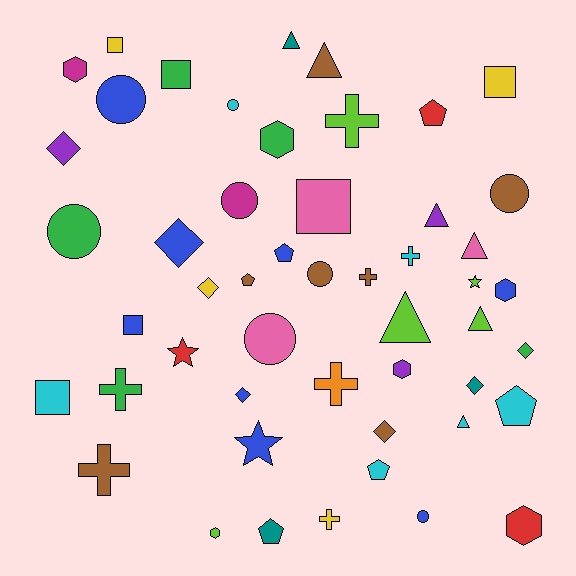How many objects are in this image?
There are 50 objects.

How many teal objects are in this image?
There are 3 teal objects.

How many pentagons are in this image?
There are 6 pentagons.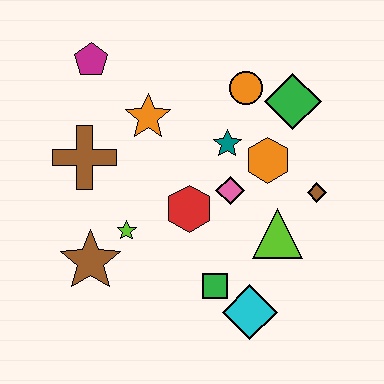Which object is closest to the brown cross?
The orange star is closest to the brown cross.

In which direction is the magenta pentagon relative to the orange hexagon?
The magenta pentagon is to the left of the orange hexagon.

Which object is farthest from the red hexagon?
The magenta pentagon is farthest from the red hexagon.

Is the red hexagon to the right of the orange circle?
No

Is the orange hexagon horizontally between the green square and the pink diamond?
No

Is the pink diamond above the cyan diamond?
Yes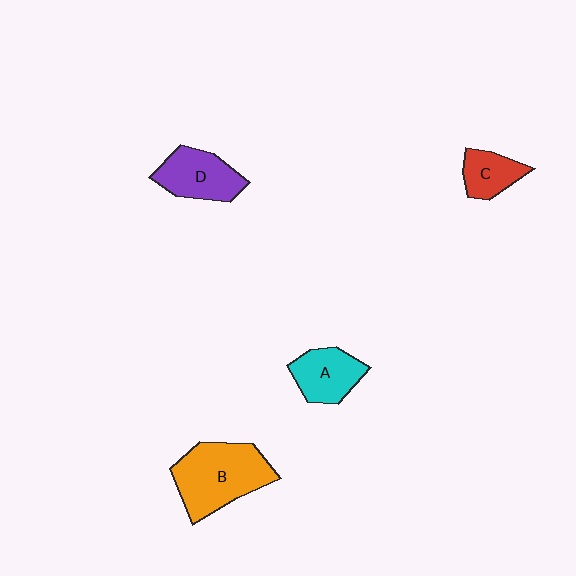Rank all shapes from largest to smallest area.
From largest to smallest: B (orange), D (purple), A (cyan), C (red).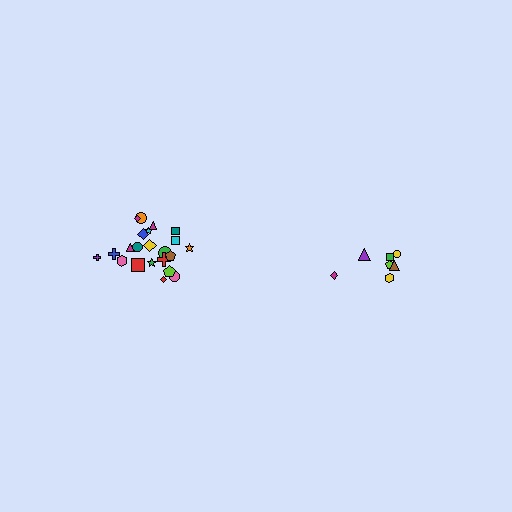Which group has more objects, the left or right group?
The left group.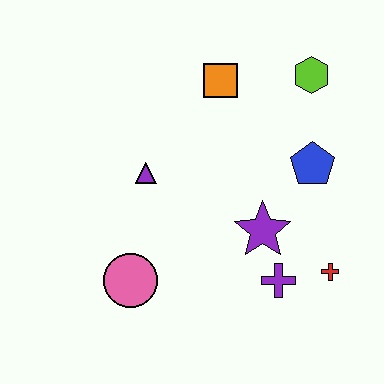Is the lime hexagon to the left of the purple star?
No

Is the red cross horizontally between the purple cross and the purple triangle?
No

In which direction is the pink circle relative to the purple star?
The pink circle is to the left of the purple star.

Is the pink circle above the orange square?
No